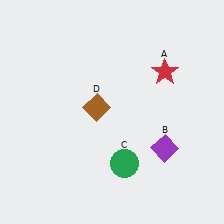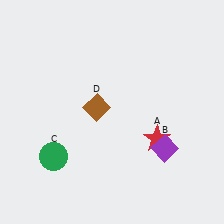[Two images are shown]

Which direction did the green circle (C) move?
The green circle (C) moved left.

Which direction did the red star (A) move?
The red star (A) moved down.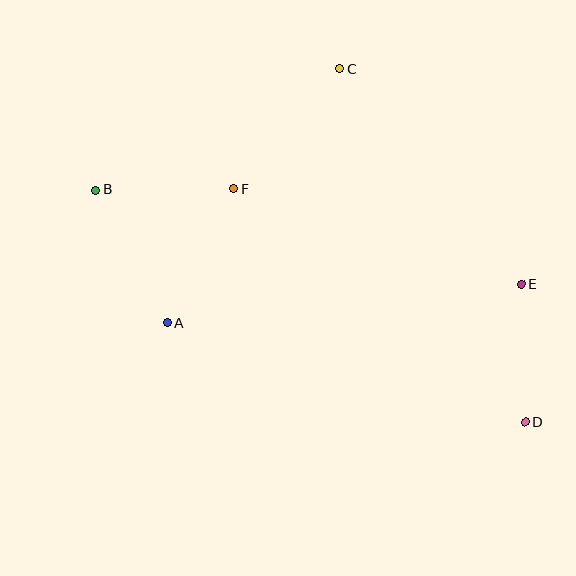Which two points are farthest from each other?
Points B and D are farthest from each other.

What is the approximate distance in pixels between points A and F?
The distance between A and F is approximately 150 pixels.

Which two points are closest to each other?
Points D and E are closest to each other.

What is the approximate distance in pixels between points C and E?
The distance between C and E is approximately 282 pixels.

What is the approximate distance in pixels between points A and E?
The distance between A and E is approximately 356 pixels.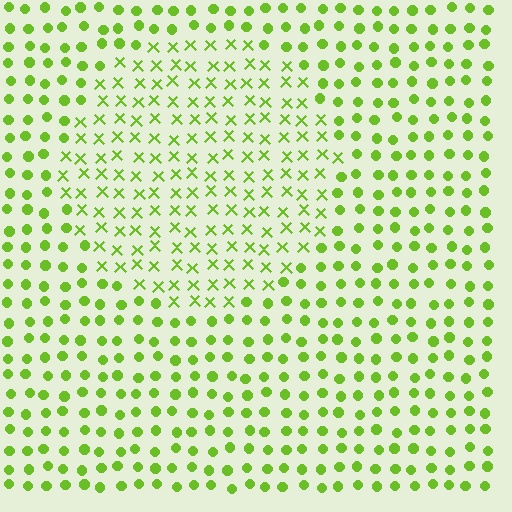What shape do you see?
I see a circle.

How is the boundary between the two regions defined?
The boundary is defined by a change in element shape: X marks inside vs. circles outside. All elements share the same color and spacing.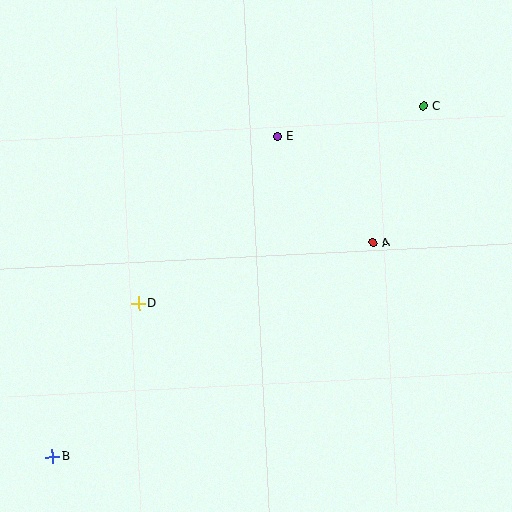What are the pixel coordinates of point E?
Point E is at (277, 136).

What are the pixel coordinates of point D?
Point D is at (138, 303).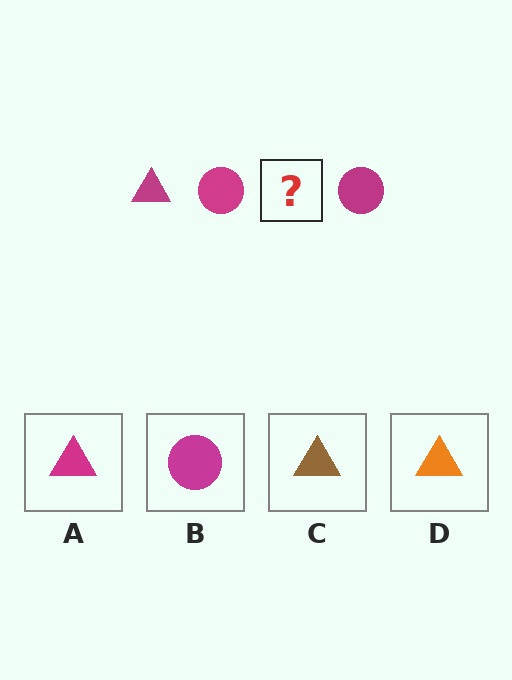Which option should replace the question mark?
Option A.